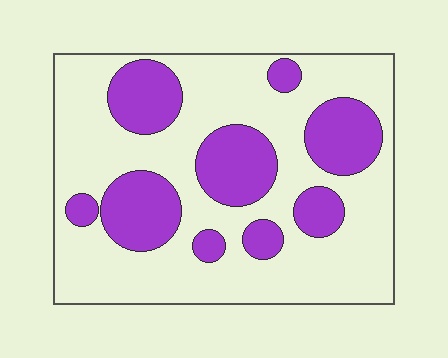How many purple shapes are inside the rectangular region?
9.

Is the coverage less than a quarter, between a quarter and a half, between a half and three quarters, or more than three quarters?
Between a quarter and a half.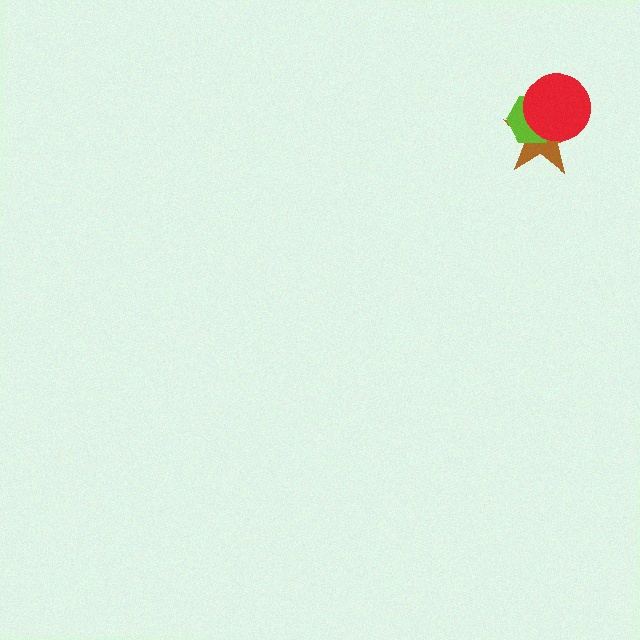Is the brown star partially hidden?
Yes, it is partially covered by another shape.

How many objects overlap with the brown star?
2 objects overlap with the brown star.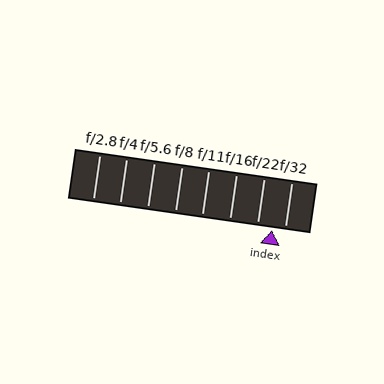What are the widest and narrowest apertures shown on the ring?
The widest aperture shown is f/2.8 and the narrowest is f/32.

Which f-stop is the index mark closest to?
The index mark is closest to f/32.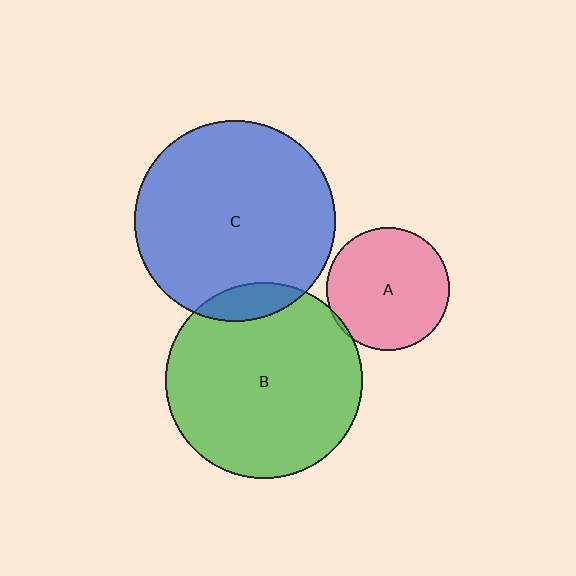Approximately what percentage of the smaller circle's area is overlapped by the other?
Approximately 5%.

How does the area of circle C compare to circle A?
Approximately 2.7 times.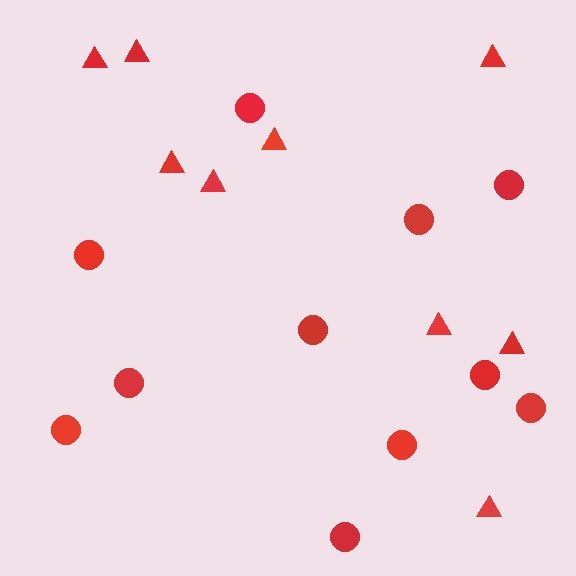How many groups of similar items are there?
There are 2 groups: one group of circles (11) and one group of triangles (9).